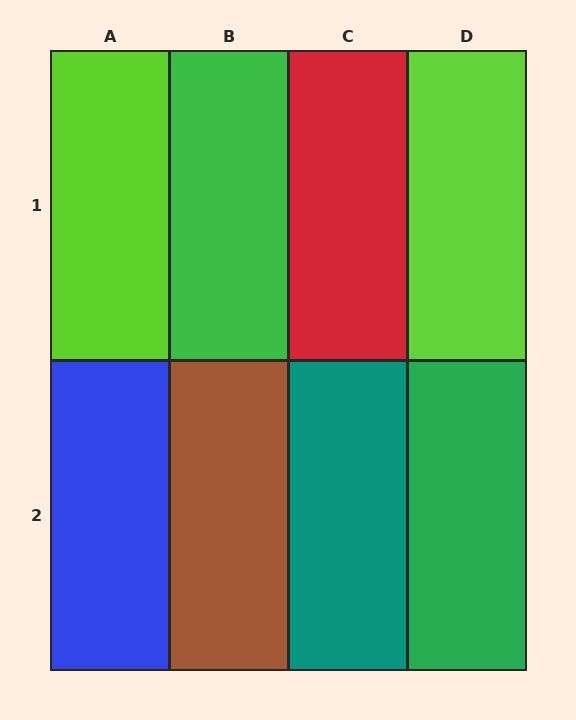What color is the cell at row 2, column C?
Teal.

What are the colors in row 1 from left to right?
Lime, green, red, lime.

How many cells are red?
1 cell is red.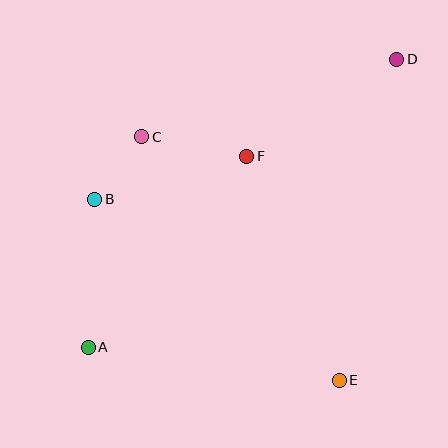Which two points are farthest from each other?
Points A and D are farthest from each other.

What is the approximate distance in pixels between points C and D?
The distance between C and D is approximately 267 pixels.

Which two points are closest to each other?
Points B and C are closest to each other.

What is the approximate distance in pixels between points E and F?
The distance between E and F is approximately 242 pixels.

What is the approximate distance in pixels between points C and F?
The distance between C and F is approximately 107 pixels.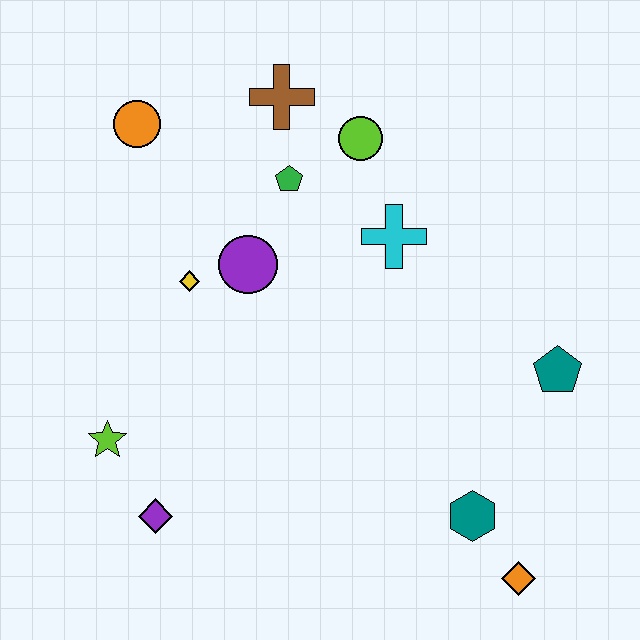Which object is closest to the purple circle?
The yellow diamond is closest to the purple circle.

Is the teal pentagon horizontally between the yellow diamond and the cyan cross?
No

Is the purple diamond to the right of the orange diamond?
No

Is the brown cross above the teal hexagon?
Yes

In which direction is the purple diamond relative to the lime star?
The purple diamond is below the lime star.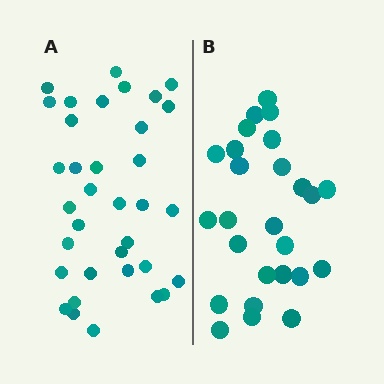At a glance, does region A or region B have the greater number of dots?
Region A (the left region) has more dots.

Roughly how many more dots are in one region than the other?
Region A has roughly 8 or so more dots than region B.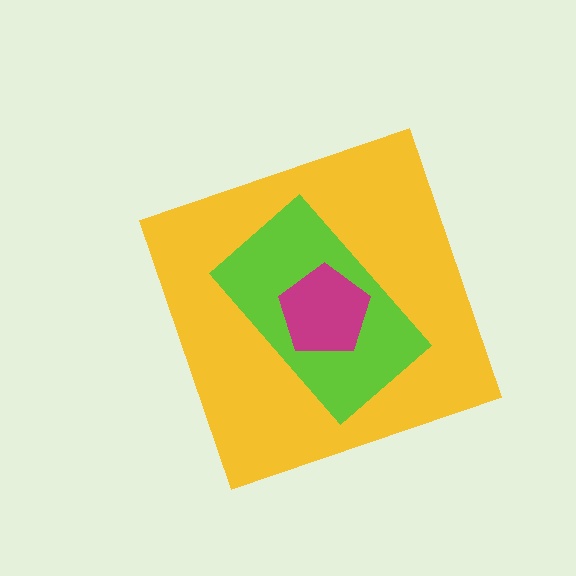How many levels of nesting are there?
3.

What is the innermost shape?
The magenta pentagon.